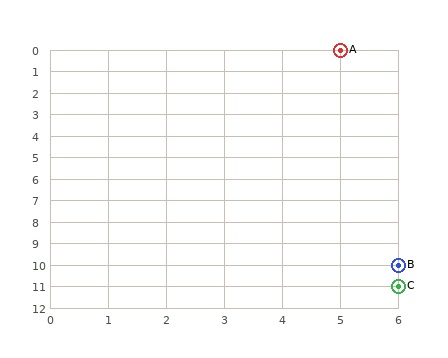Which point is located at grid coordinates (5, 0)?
Point A is at (5, 0).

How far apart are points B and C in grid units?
Points B and C are 1 row apart.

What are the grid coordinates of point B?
Point B is at grid coordinates (6, 10).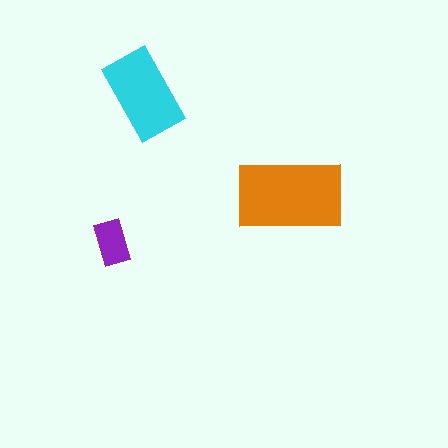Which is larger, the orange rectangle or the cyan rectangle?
The orange one.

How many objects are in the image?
There are 3 objects in the image.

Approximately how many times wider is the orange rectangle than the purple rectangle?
About 2.5 times wider.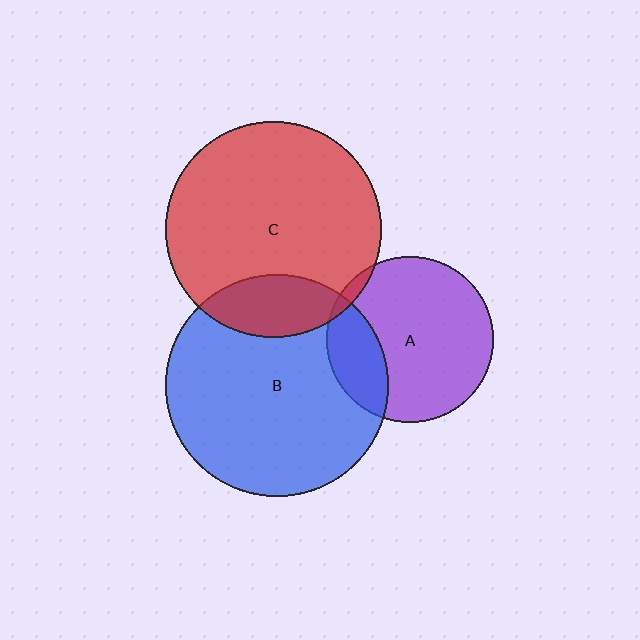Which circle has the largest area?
Circle B (blue).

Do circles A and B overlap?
Yes.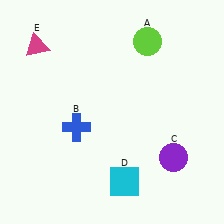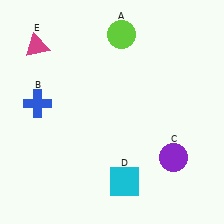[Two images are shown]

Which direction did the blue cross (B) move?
The blue cross (B) moved left.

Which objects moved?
The objects that moved are: the lime circle (A), the blue cross (B).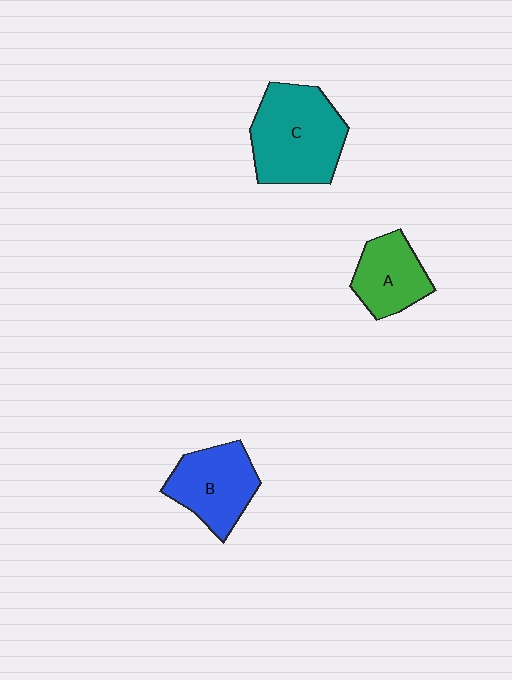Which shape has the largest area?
Shape C (teal).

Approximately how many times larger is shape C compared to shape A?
Approximately 1.7 times.